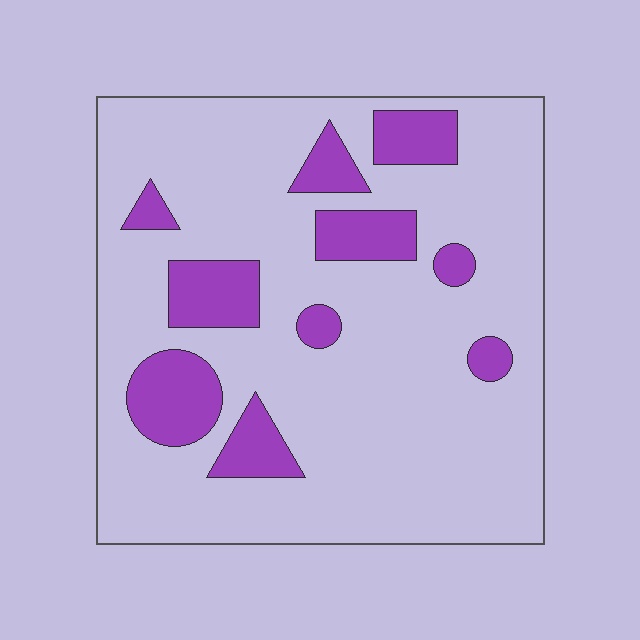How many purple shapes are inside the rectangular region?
10.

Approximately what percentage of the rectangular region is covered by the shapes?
Approximately 20%.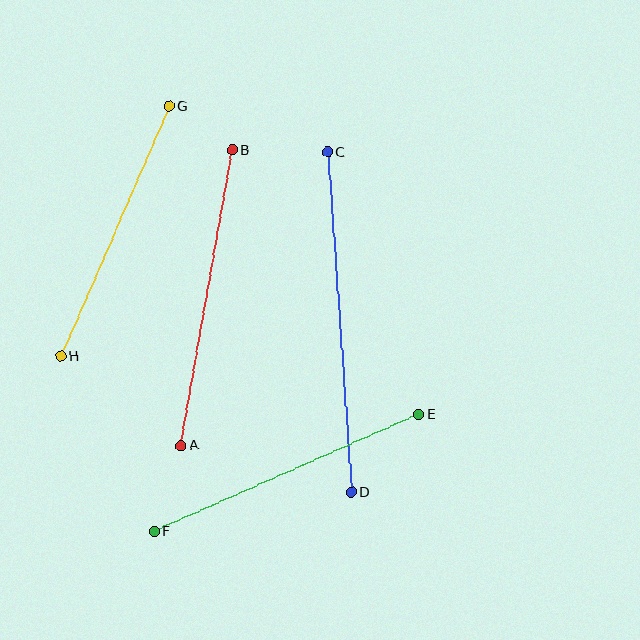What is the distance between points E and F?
The distance is approximately 289 pixels.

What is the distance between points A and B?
The distance is approximately 300 pixels.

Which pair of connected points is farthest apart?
Points C and D are farthest apart.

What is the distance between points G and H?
The distance is approximately 272 pixels.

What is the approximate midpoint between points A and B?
The midpoint is at approximately (207, 298) pixels.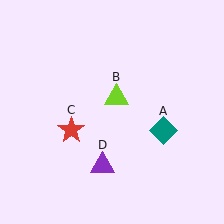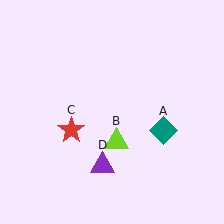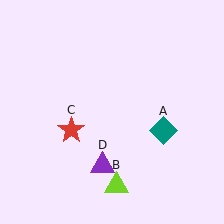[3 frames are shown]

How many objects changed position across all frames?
1 object changed position: lime triangle (object B).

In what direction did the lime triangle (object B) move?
The lime triangle (object B) moved down.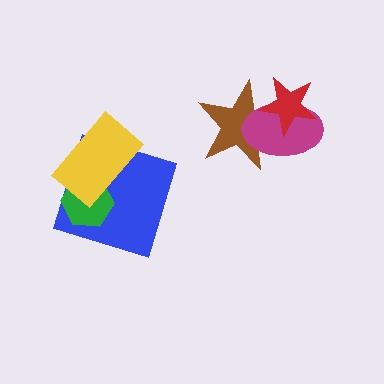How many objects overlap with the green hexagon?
2 objects overlap with the green hexagon.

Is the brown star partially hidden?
Yes, it is partially covered by another shape.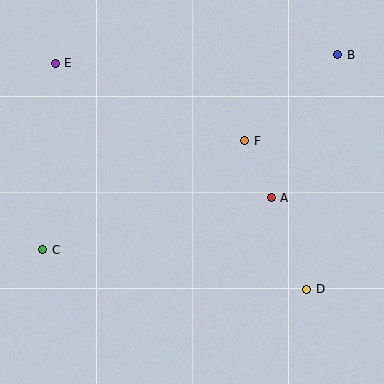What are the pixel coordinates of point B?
Point B is at (338, 55).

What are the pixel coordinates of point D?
Point D is at (307, 289).